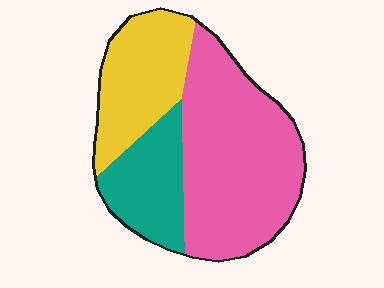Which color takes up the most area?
Pink, at roughly 55%.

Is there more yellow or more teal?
Yellow.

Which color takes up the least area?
Teal, at roughly 20%.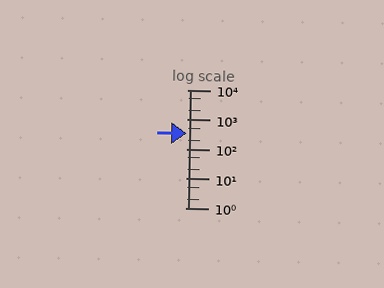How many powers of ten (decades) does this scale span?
The scale spans 4 decades, from 1 to 10000.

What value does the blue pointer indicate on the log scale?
The pointer indicates approximately 340.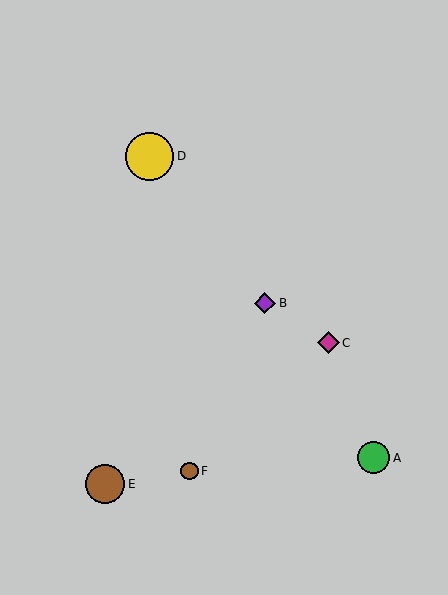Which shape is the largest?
The yellow circle (labeled D) is the largest.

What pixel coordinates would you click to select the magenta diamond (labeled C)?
Click at (328, 343) to select the magenta diamond C.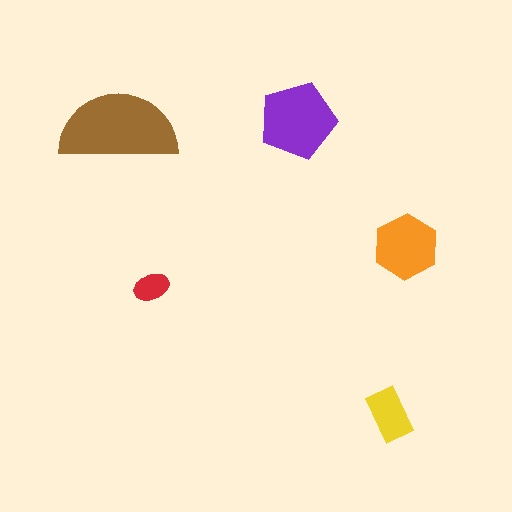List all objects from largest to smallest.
The brown semicircle, the purple pentagon, the orange hexagon, the yellow rectangle, the red ellipse.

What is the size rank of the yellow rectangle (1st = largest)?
4th.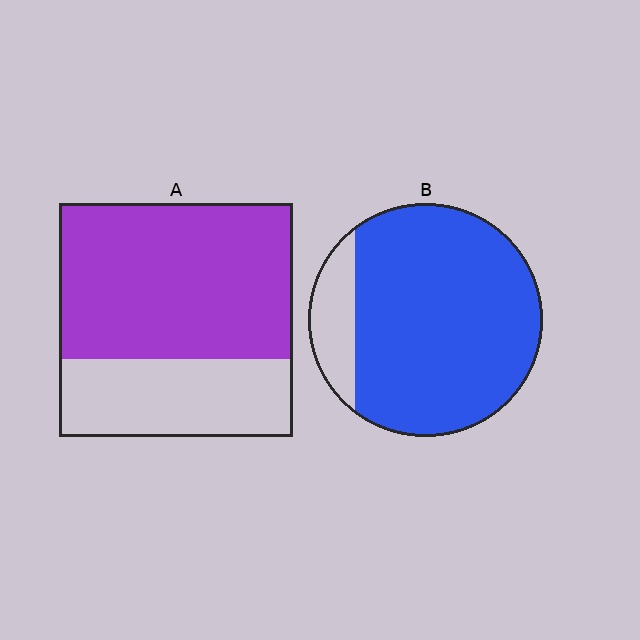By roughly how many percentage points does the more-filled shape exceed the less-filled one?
By roughly 20 percentage points (B over A).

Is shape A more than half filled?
Yes.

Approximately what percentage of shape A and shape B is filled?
A is approximately 65% and B is approximately 85%.